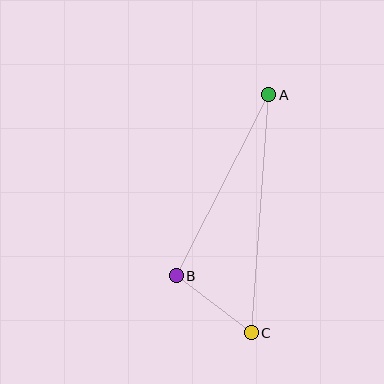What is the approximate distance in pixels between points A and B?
The distance between A and B is approximately 203 pixels.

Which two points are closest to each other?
Points B and C are closest to each other.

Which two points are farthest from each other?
Points A and C are farthest from each other.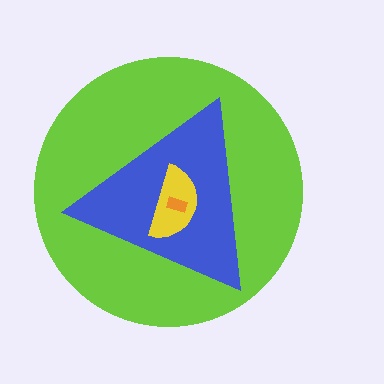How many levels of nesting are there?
4.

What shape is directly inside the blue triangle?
The yellow semicircle.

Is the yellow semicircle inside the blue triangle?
Yes.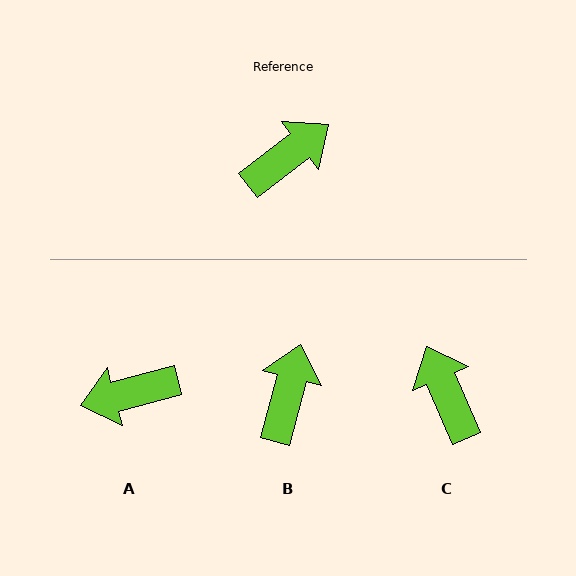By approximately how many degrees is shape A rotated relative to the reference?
Approximately 158 degrees counter-clockwise.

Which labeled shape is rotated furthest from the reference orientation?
A, about 158 degrees away.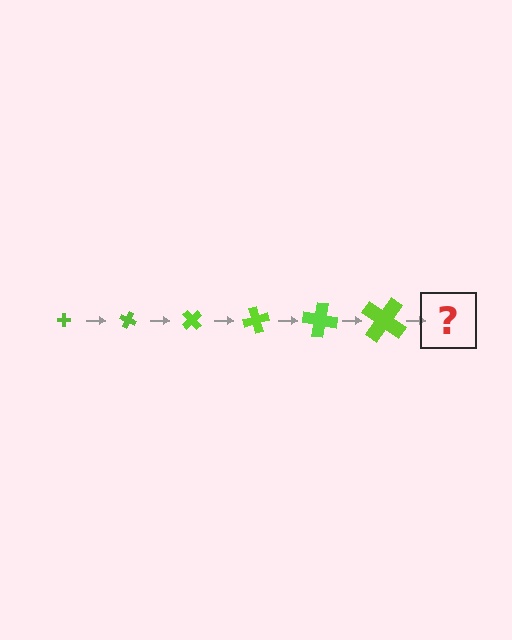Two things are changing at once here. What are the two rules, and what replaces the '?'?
The two rules are that the cross grows larger each step and it rotates 25 degrees each step. The '?' should be a cross, larger than the previous one and rotated 150 degrees from the start.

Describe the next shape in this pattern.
It should be a cross, larger than the previous one and rotated 150 degrees from the start.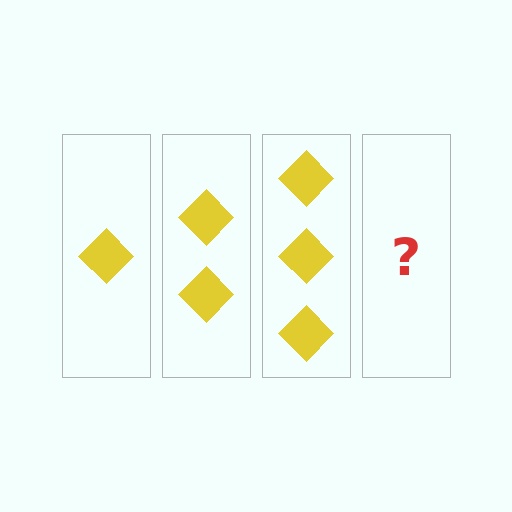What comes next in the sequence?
The next element should be 4 diamonds.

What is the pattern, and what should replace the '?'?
The pattern is that each step adds one more diamond. The '?' should be 4 diamonds.